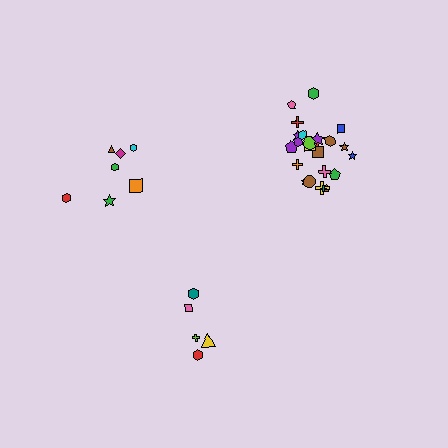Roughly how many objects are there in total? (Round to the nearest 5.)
Roughly 35 objects in total.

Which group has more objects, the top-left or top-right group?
The top-right group.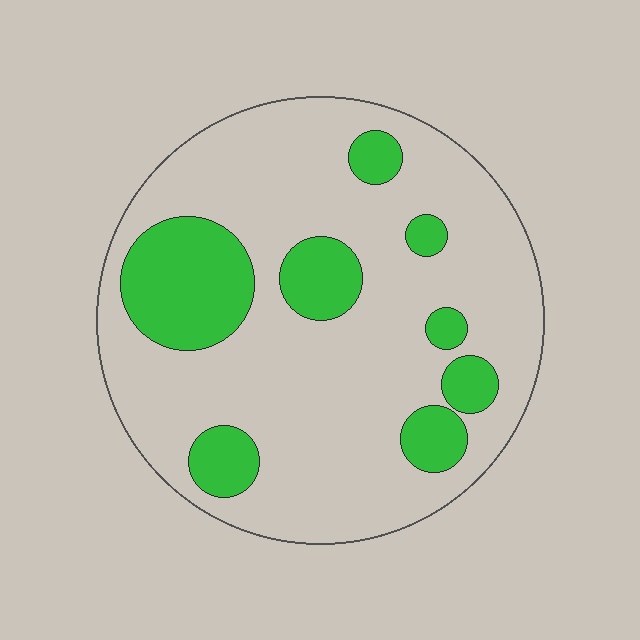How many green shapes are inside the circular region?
8.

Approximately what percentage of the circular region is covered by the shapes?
Approximately 20%.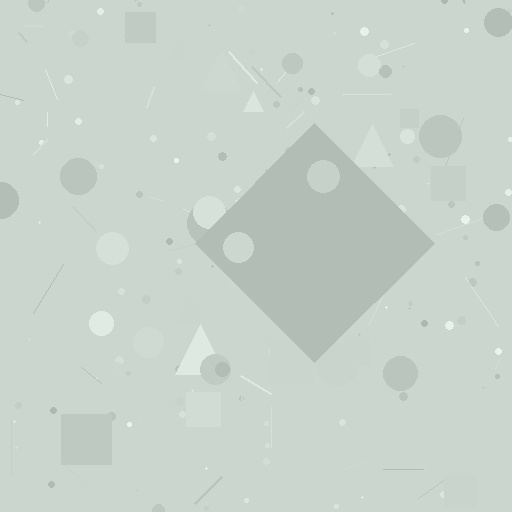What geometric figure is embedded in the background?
A diamond is embedded in the background.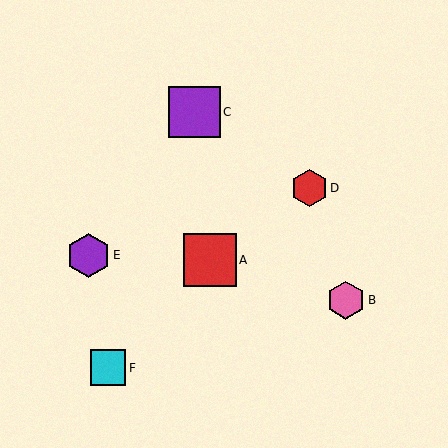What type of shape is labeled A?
Shape A is a red square.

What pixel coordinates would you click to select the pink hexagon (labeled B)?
Click at (346, 300) to select the pink hexagon B.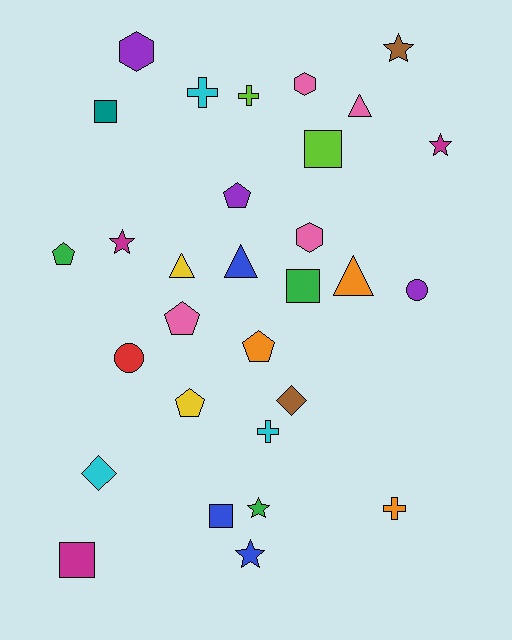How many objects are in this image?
There are 30 objects.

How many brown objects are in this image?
There are 2 brown objects.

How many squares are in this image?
There are 5 squares.